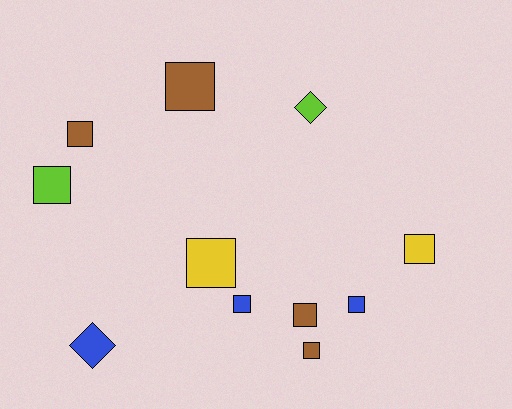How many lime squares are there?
There is 1 lime square.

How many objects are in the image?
There are 11 objects.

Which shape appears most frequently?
Square, with 9 objects.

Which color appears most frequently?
Brown, with 4 objects.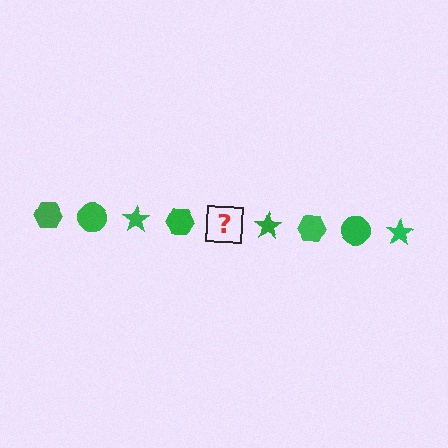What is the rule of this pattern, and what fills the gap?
The rule is that the pattern cycles through hexagon, circle, star shapes in green. The gap should be filled with a green circle.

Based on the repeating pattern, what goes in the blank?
The blank should be a green circle.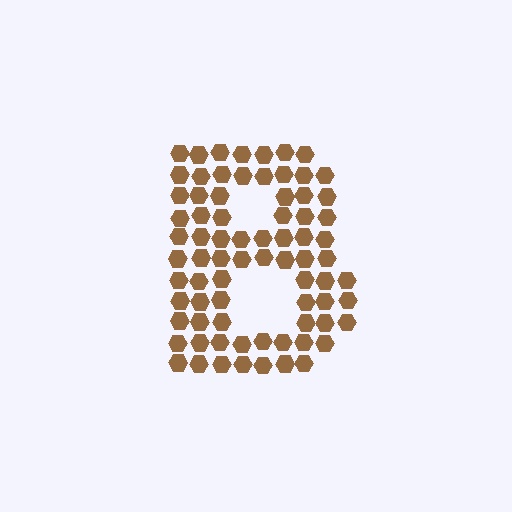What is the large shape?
The large shape is the letter B.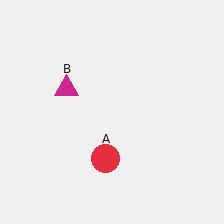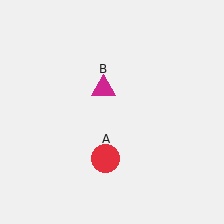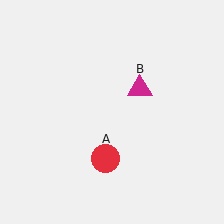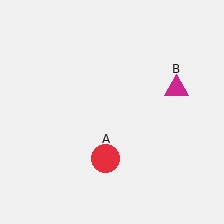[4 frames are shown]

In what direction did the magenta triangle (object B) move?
The magenta triangle (object B) moved right.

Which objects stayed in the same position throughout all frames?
Red circle (object A) remained stationary.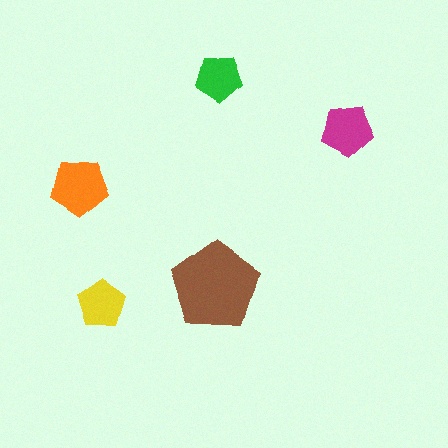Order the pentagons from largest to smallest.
the brown one, the orange one, the magenta one, the yellow one, the green one.